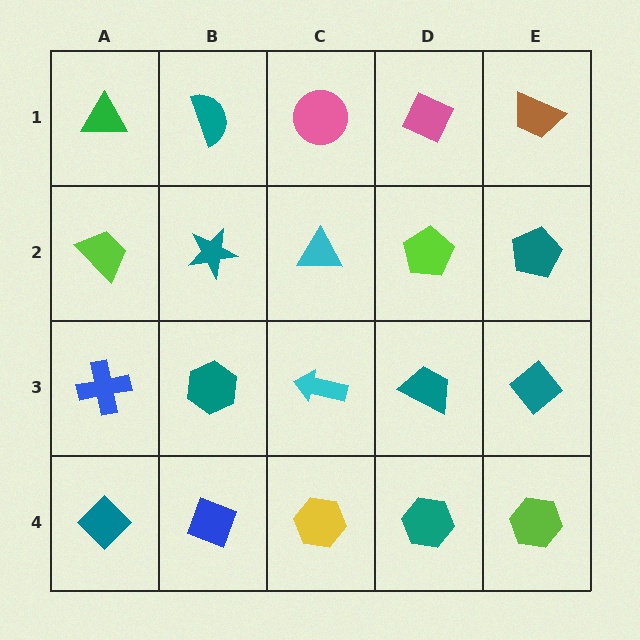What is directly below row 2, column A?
A blue cross.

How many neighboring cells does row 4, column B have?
3.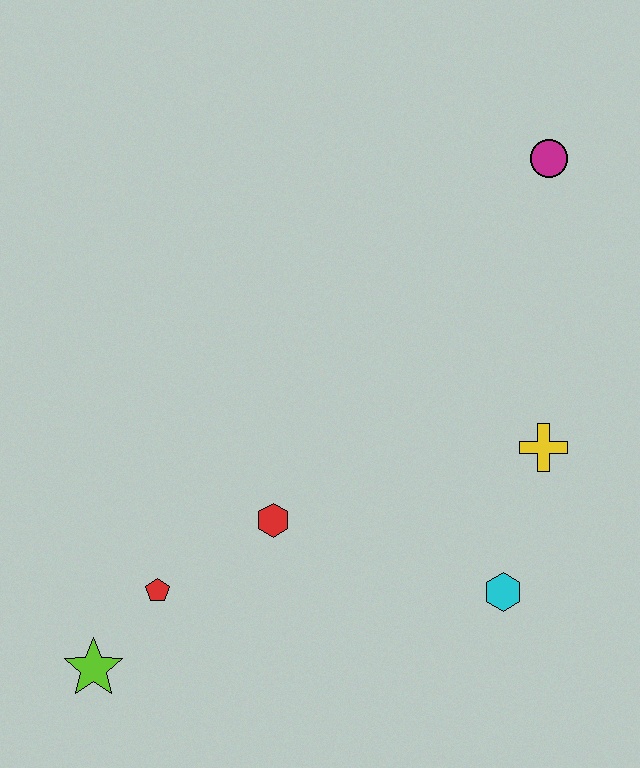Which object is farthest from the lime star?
The magenta circle is farthest from the lime star.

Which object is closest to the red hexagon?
The red pentagon is closest to the red hexagon.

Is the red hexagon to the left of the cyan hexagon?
Yes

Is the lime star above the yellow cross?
No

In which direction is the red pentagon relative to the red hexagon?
The red pentagon is to the left of the red hexagon.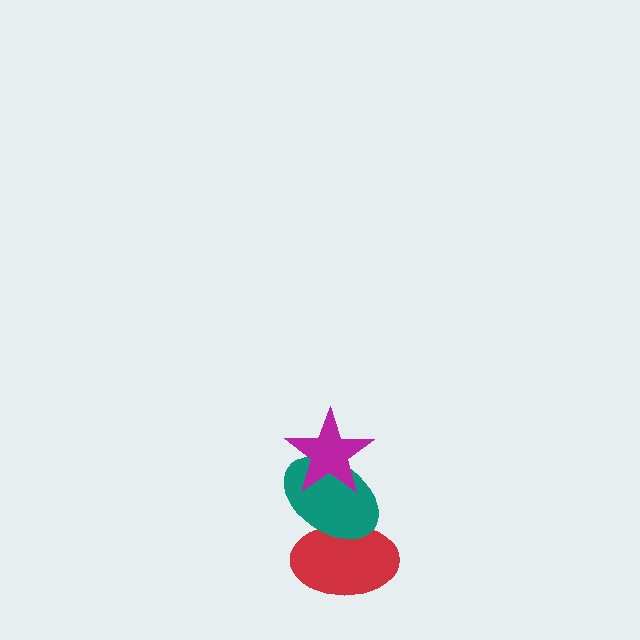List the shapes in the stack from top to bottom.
From top to bottom: the magenta star, the teal ellipse, the red ellipse.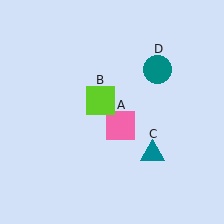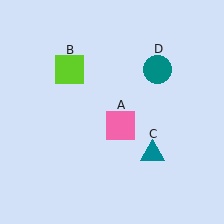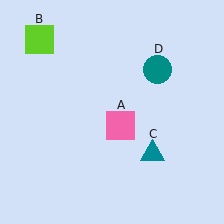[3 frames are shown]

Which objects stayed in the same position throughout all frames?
Pink square (object A) and teal triangle (object C) and teal circle (object D) remained stationary.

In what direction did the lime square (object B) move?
The lime square (object B) moved up and to the left.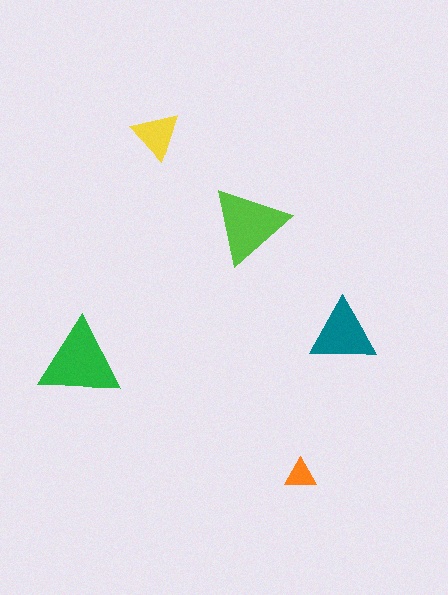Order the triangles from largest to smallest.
the green one, the lime one, the teal one, the yellow one, the orange one.